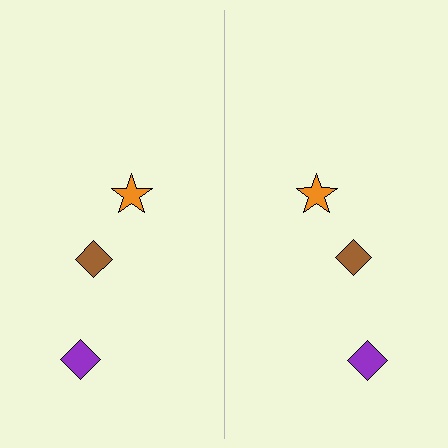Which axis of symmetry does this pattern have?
The pattern has a vertical axis of symmetry running through the center of the image.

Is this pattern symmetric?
Yes, this pattern has bilateral (reflection) symmetry.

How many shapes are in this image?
There are 6 shapes in this image.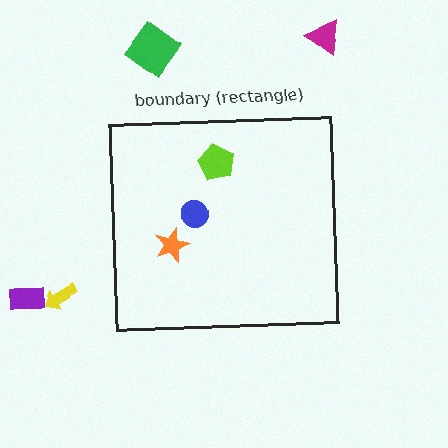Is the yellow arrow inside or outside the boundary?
Outside.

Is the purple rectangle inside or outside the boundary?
Outside.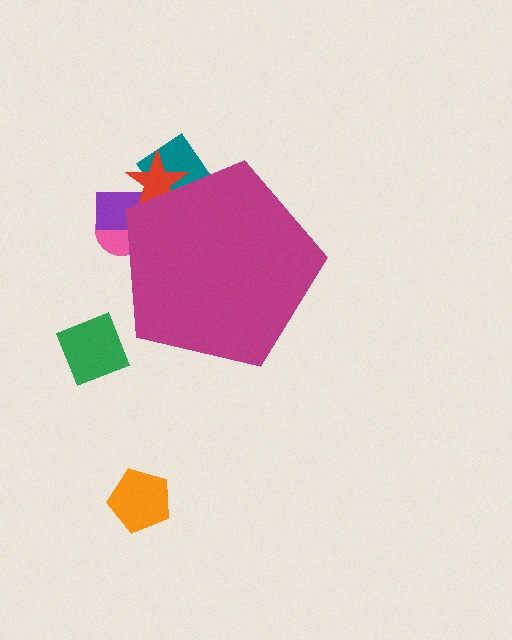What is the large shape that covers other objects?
A magenta pentagon.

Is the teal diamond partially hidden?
Yes, the teal diamond is partially hidden behind the magenta pentagon.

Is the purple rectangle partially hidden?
Yes, the purple rectangle is partially hidden behind the magenta pentagon.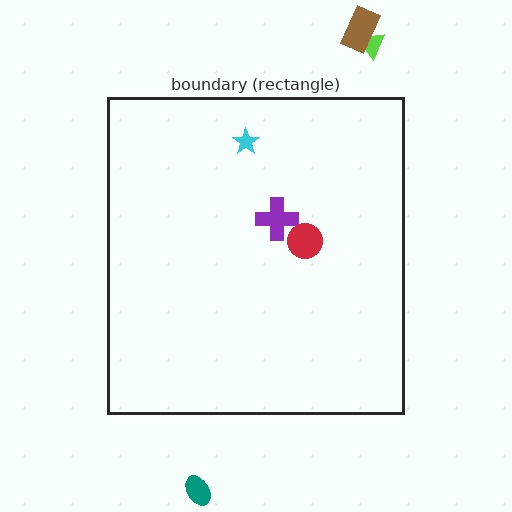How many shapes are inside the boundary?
3 inside, 3 outside.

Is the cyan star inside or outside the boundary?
Inside.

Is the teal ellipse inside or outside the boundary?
Outside.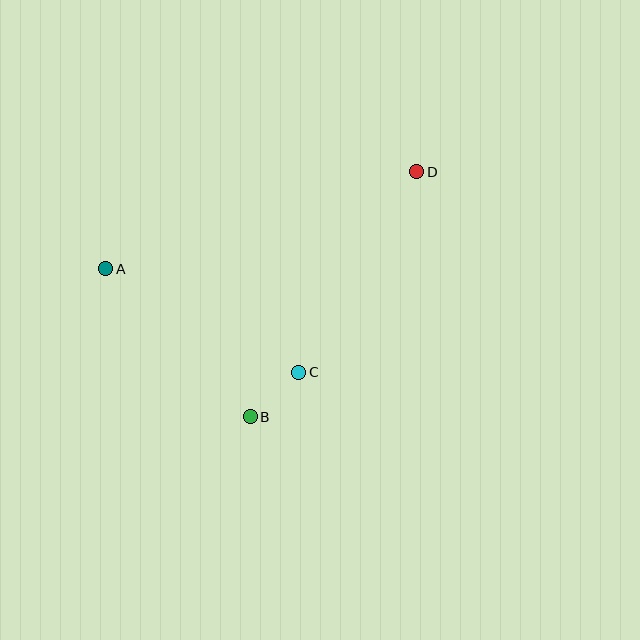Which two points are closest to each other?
Points B and C are closest to each other.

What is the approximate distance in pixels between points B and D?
The distance between B and D is approximately 296 pixels.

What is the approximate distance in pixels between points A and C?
The distance between A and C is approximately 219 pixels.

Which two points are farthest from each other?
Points A and D are farthest from each other.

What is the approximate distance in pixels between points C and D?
The distance between C and D is approximately 233 pixels.